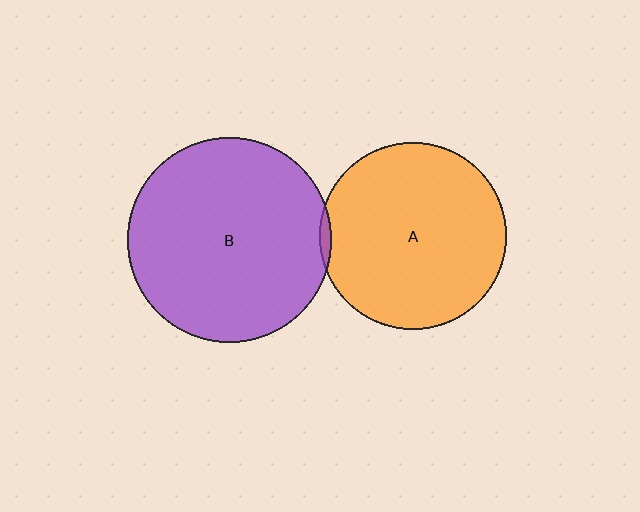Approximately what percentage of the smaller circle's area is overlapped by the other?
Approximately 5%.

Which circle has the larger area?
Circle B (purple).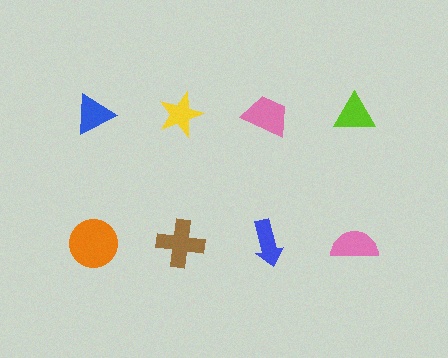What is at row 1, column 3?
A pink trapezoid.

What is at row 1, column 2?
A yellow star.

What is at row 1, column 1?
A blue triangle.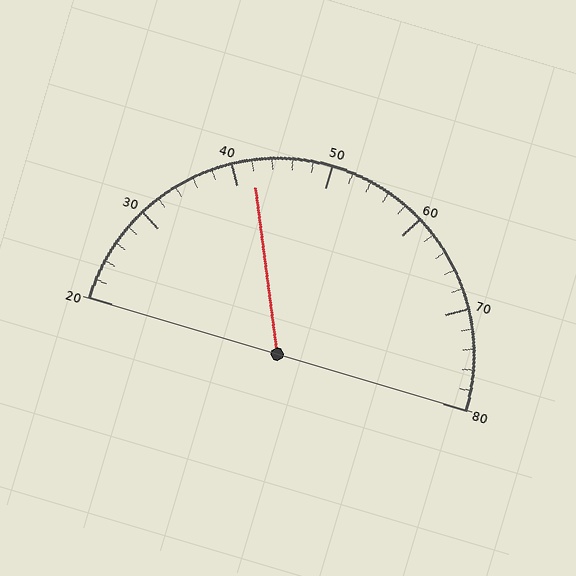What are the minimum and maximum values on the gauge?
The gauge ranges from 20 to 80.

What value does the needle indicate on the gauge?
The needle indicates approximately 42.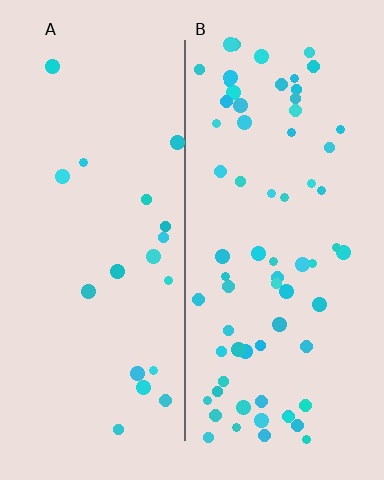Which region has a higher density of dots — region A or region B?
B (the right).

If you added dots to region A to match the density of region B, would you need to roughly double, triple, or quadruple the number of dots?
Approximately quadruple.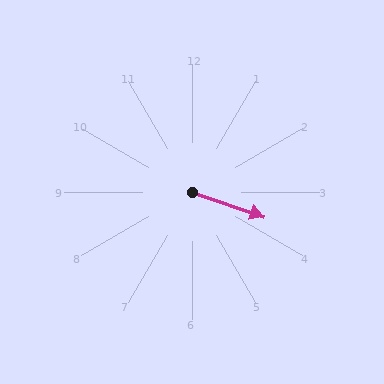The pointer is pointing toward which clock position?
Roughly 4 o'clock.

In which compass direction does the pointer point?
East.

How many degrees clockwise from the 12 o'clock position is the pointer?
Approximately 109 degrees.